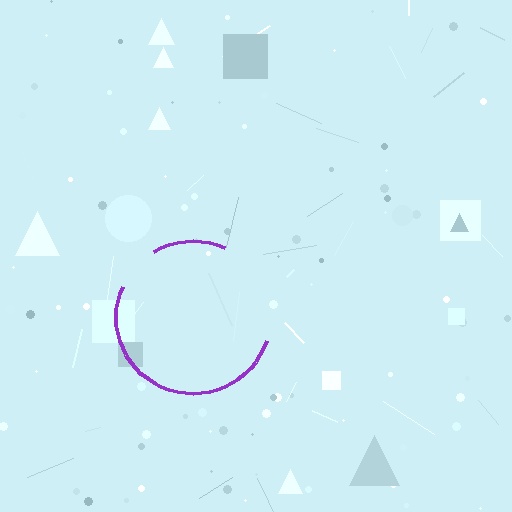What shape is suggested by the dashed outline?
The dashed outline suggests a circle.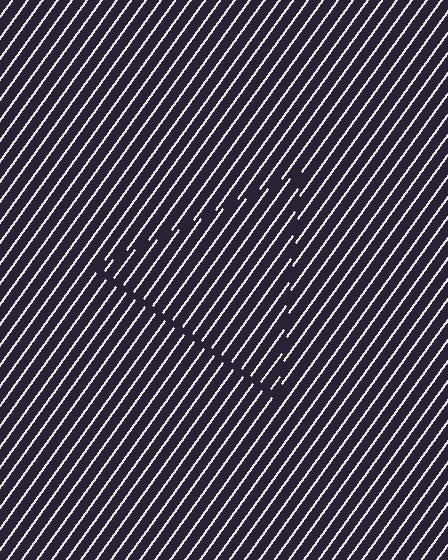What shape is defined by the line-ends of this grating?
An illusory triangle. The interior of the shape contains the same grating, shifted by half a period — the contour is defined by the phase discontinuity where line-ends from the inner and outer gratings abut.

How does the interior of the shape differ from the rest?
The interior of the shape contains the same grating, shifted by half a period — the contour is defined by the phase discontinuity where line-ends from the inner and outer gratings abut.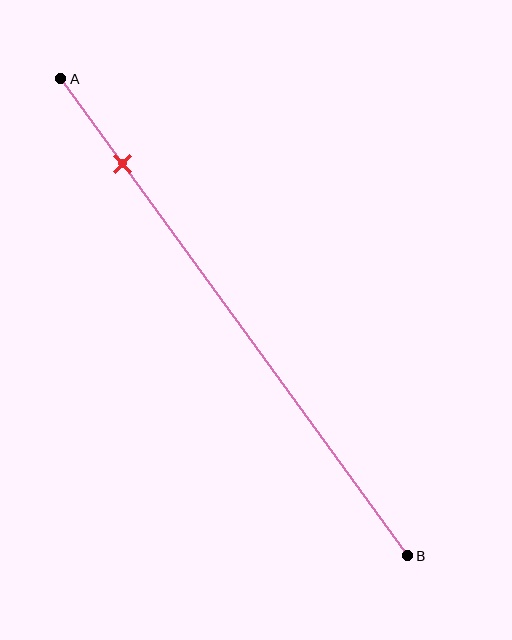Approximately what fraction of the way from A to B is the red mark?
The red mark is approximately 20% of the way from A to B.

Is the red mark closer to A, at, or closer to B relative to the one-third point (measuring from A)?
The red mark is closer to point A than the one-third point of segment AB.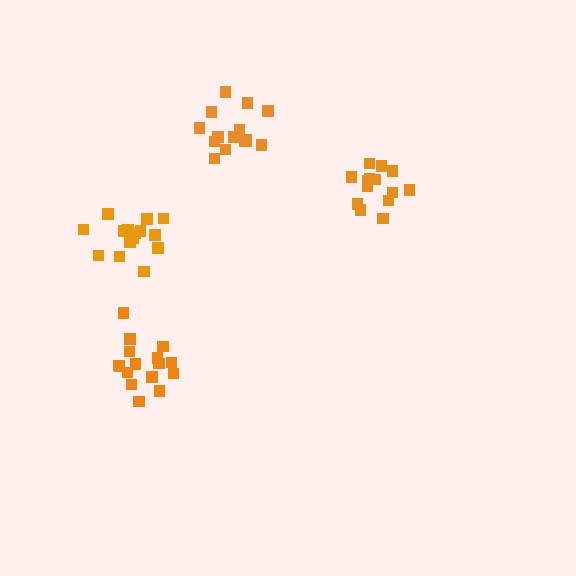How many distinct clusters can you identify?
There are 4 distinct clusters.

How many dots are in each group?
Group 1: 14 dots, Group 2: 16 dots, Group 3: 15 dots, Group 4: 17 dots (62 total).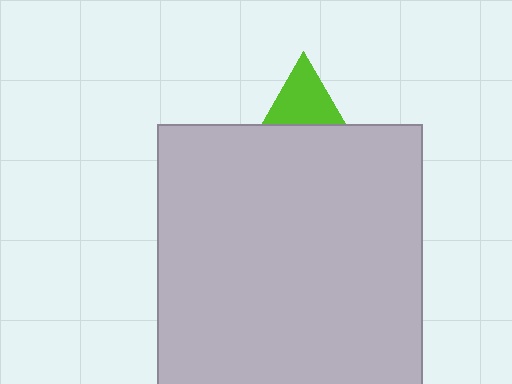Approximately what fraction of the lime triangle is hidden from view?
Roughly 58% of the lime triangle is hidden behind the light gray square.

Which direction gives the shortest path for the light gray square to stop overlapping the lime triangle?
Moving down gives the shortest separation.